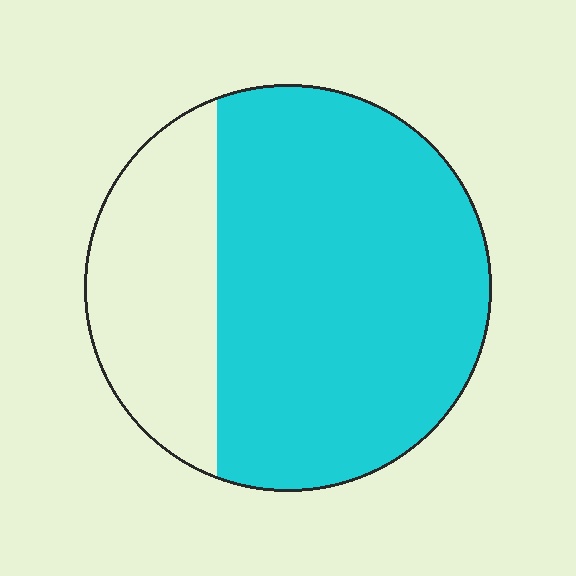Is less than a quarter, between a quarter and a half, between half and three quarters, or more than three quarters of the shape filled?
Between half and three quarters.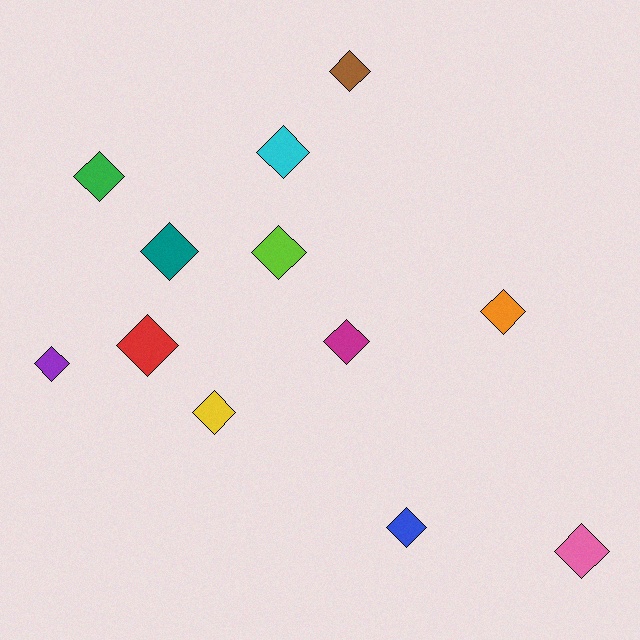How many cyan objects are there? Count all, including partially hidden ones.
There is 1 cyan object.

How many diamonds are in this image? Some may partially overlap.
There are 12 diamonds.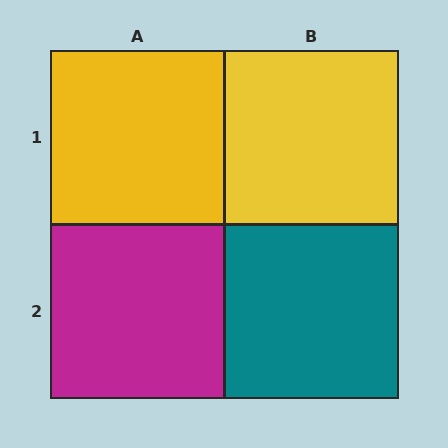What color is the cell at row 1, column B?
Yellow.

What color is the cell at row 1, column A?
Yellow.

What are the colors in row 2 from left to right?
Magenta, teal.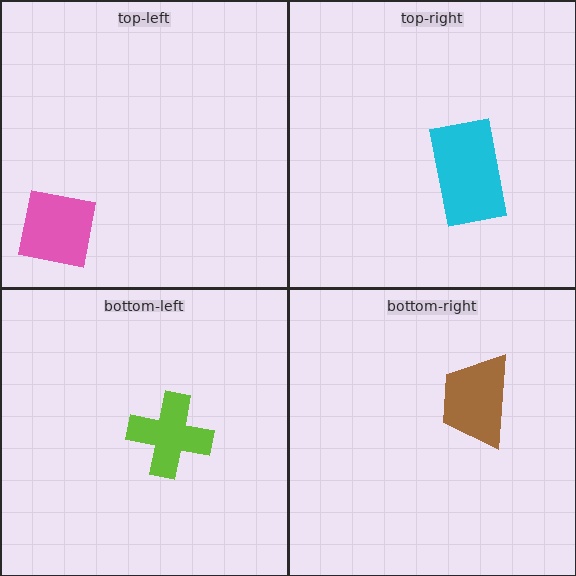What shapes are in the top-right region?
The cyan rectangle.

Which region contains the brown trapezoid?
The bottom-right region.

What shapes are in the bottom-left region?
The lime cross.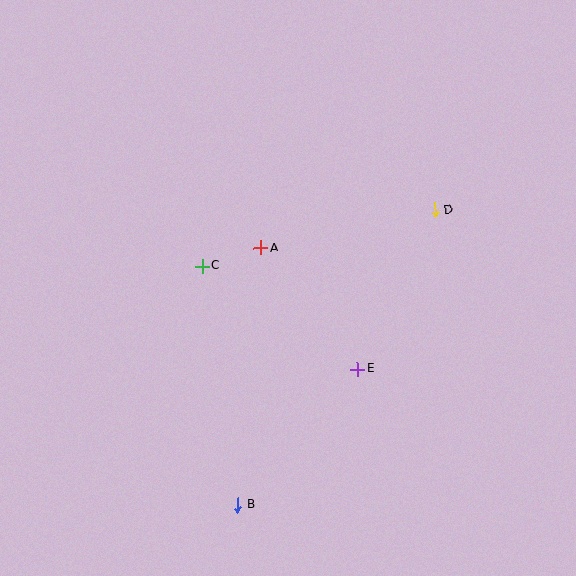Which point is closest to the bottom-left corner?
Point B is closest to the bottom-left corner.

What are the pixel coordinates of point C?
Point C is at (202, 266).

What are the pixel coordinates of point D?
Point D is at (435, 210).